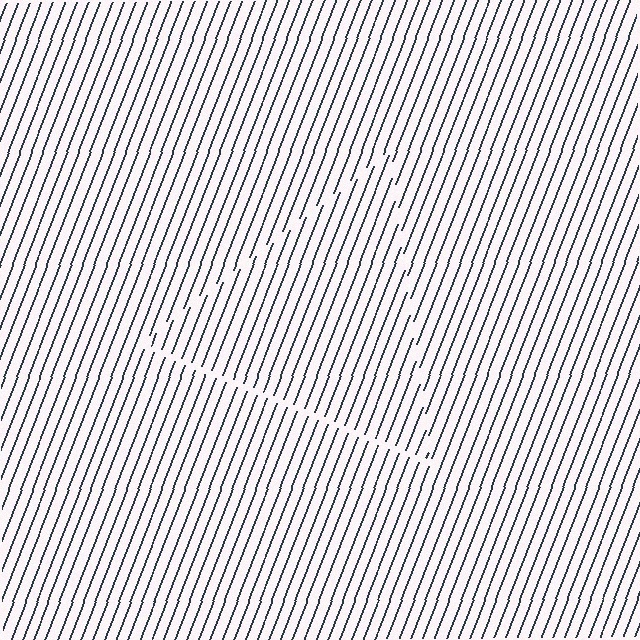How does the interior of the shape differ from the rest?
The interior of the shape contains the same grating, shifted by half a period — the contour is defined by the phase discontinuity where line-ends from the inner and outer gratings abut.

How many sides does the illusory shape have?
3 sides — the line-ends trace a triangle.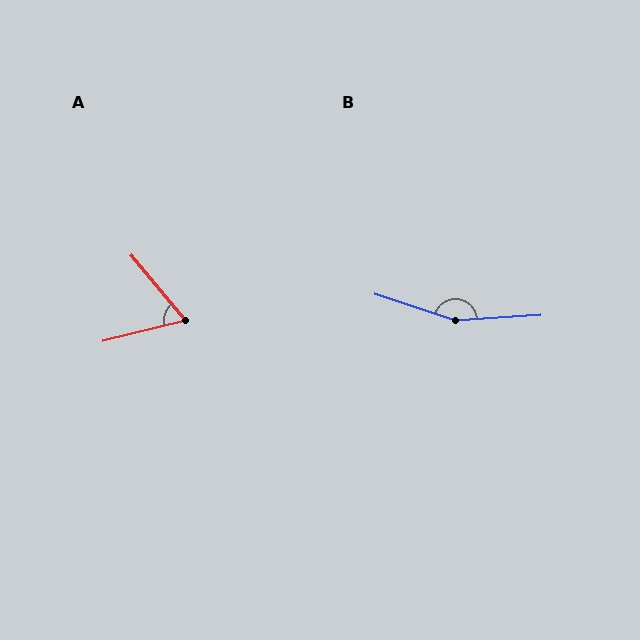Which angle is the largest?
B, at approximately 158 degrees.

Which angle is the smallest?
A, at approximately 64 degrees.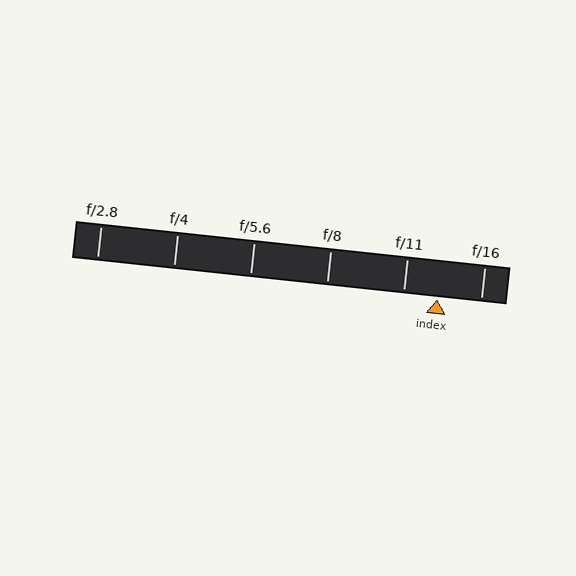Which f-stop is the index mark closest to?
The index mark is closest to f/11.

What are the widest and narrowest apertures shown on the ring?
The widest aperture shown is f/2.8 and the narrowest is f/16.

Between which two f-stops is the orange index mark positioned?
The index mark is between f/11 and f/16.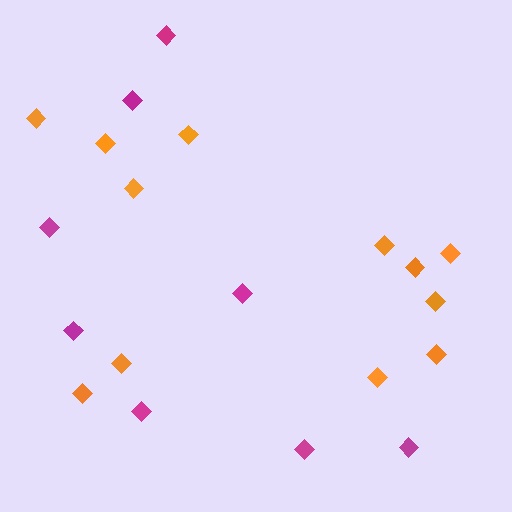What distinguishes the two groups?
There are 2 groups: one group of magenta diamonds (8) and one group of orange diamonds (12).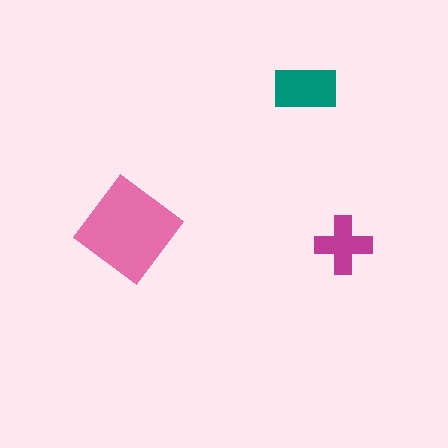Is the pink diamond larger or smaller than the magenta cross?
Larger.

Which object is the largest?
The pink diamond.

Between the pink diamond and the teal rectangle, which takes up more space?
The pink diamond.